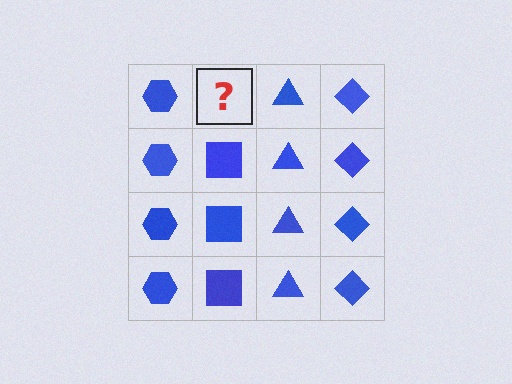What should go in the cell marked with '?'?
The missing cell should contain a blue square.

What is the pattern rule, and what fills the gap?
The rule is that each column has a consistent shape. The gap should be filled with a blue square.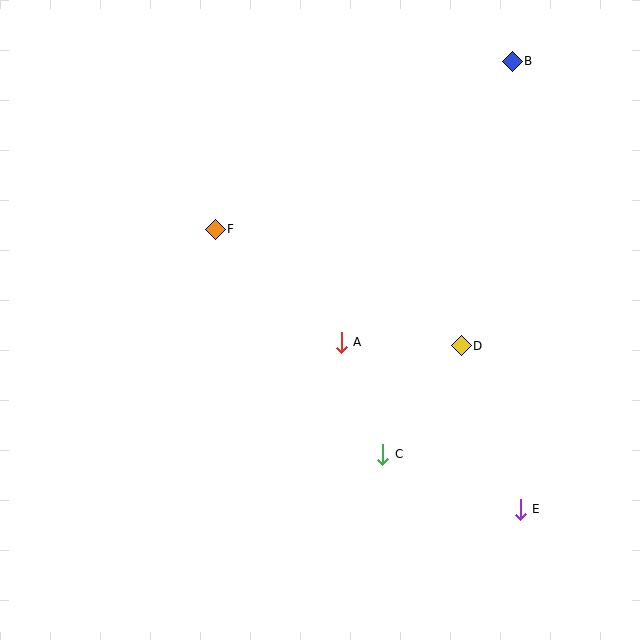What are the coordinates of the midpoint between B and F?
The midpoint between B and F is at (364, 145).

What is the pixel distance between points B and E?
The distance between B and E is 448 pixels.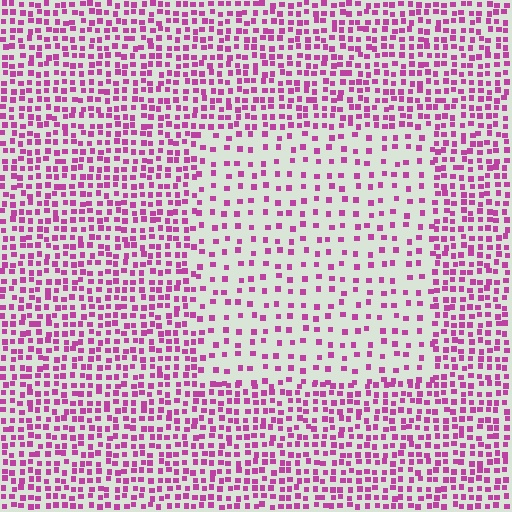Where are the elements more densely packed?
The elements are more densely packed outside the rectangle boundary.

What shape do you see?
I see a rectangle.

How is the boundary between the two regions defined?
The boundary is defined by a change in element density (approximately 2.2x ratio). All elements are the same color, size, and shape.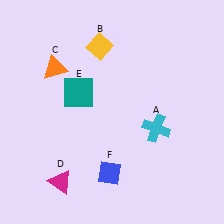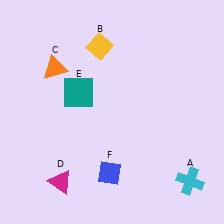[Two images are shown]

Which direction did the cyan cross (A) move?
The cyan cross (A) moved down.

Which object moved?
The cyan cross (A) moved down.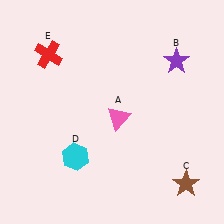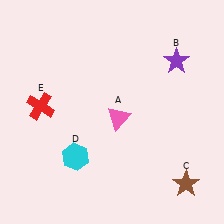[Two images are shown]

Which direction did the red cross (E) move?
The red cross (E) moved down.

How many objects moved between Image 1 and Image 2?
1 object moved between the two images.